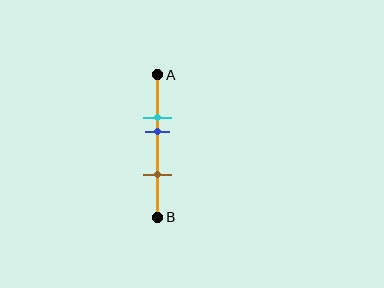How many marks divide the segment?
There are 3 marks dividing the segment.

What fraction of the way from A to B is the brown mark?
The brown mark is approximately 70% (0.7) of the way from A to B.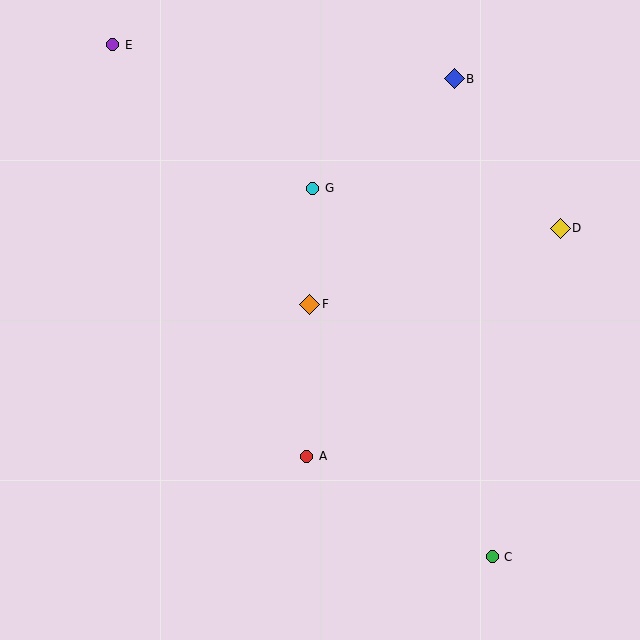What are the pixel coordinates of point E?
Point E is at (113, 45).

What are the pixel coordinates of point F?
Point F is at (310, 304).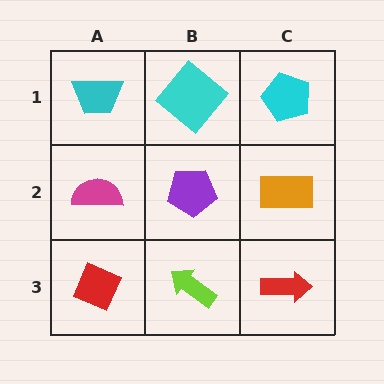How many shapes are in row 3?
3 shapes.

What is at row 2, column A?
A magenta semicircle.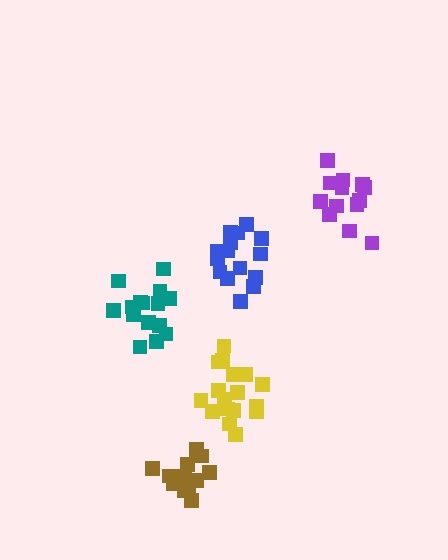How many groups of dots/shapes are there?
There are 5 groups.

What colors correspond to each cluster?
The clusters are colored: yellow, teal, blue, purple, brown.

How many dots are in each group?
Group 1: 17 dots, Group 2: 15 dots, Group 3: 16 dots, Group 4: 13 dots, Group 5: 17 dots (78 total).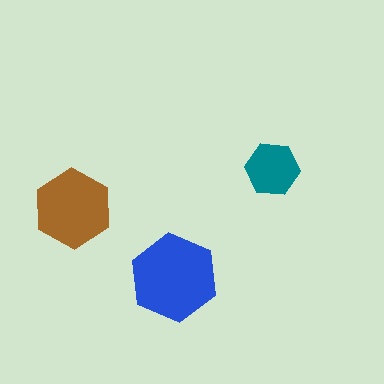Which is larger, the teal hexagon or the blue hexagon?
The blue one.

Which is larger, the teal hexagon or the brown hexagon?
The brown one.